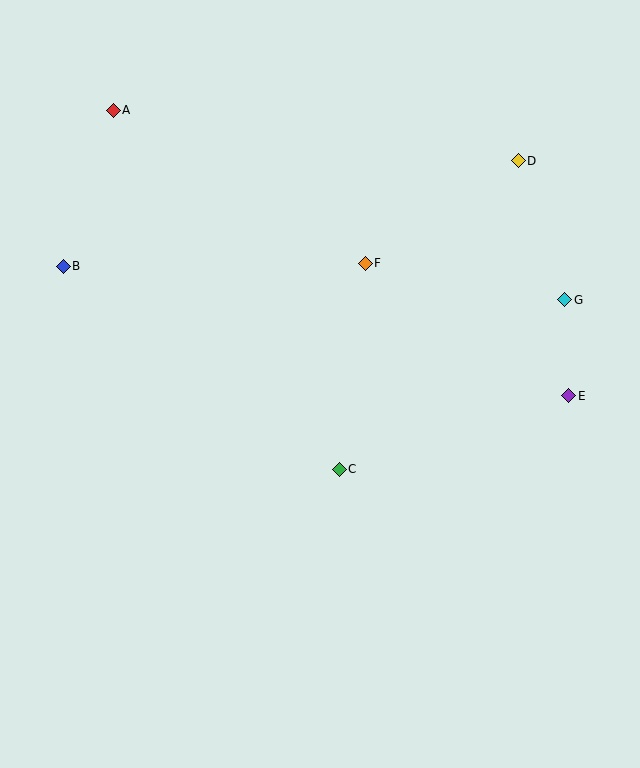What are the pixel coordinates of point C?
Point C is at (339, 469).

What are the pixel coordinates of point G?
Point G is at (565, 300).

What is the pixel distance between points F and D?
The distance between F and D is 184 pixels.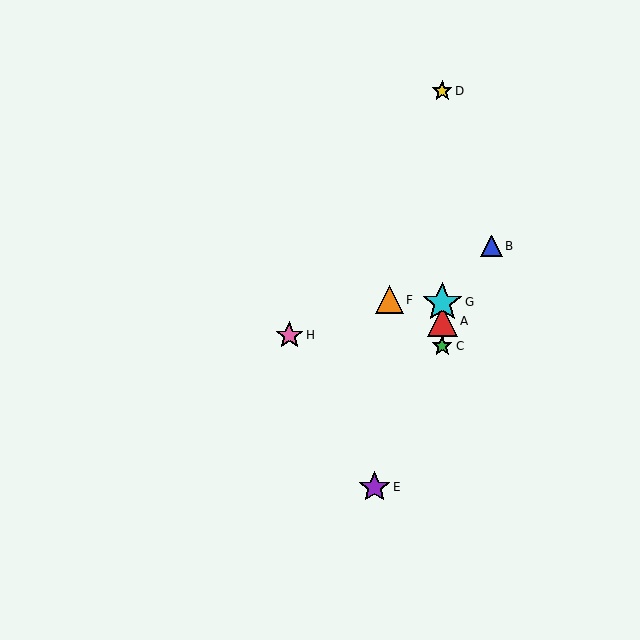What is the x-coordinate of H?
Object H is at x≈289.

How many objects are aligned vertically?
4 objects (A, C, D, G) are aligned vertically.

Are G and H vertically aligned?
No, G is at x≈442 and H is at x≈289.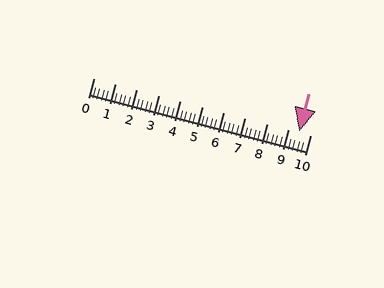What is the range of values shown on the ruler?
The ruler shows values from 0 to 10.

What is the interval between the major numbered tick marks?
The major tick marks are spaced 1 units apart.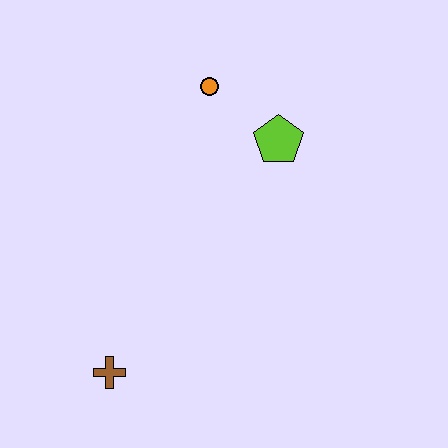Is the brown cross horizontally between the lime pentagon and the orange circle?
No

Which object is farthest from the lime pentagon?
The brown cross is farthest from the lime pentagon.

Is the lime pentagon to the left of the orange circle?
No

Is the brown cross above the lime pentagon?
No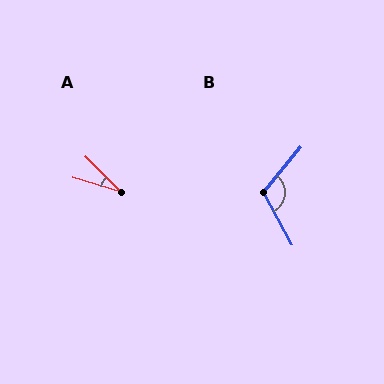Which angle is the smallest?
A, at approximately 29 degrees.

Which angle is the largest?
B, at approximately 112 degrees.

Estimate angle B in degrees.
Approximately 112 degrees.